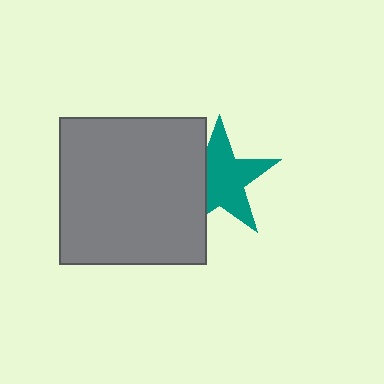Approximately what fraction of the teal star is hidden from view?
Roughly 32% of the teal star is hidden behind the gray square.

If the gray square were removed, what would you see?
You would see the complete teal star.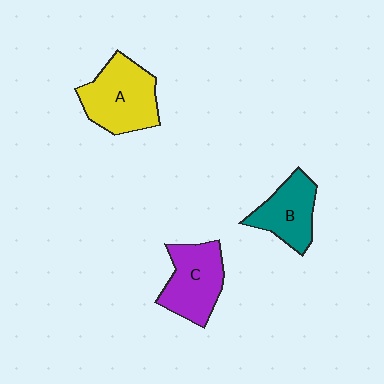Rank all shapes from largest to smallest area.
From largest to smallest: A (yellow), C (purple), B (teal).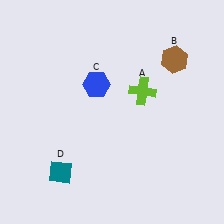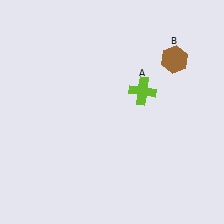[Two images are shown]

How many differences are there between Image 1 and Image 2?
There are 2 differences between the two images.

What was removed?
The teal diamond (D), the blue hexagon (C) were removed in Image 2.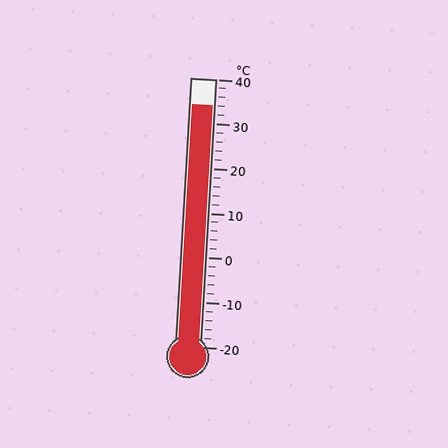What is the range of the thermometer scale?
The thermometer scale ranges from -20°C to 40°C.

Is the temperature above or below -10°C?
The temperature is above -10°C.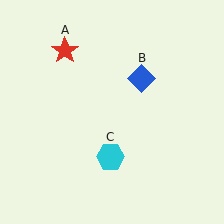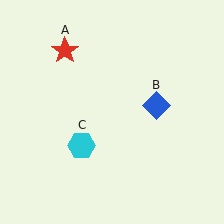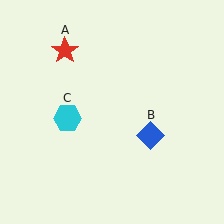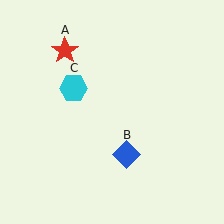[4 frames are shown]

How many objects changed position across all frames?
2 objects changed position: blue diamond (object B), cyan hexagon (object C).